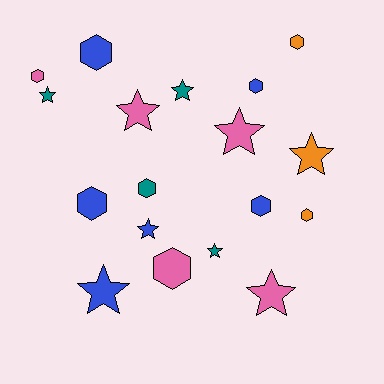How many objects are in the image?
There are 18 objects.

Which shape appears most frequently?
Star, with 9 objects.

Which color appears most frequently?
Blue, with 6 objects.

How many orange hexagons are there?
There are 2 orange hexagons.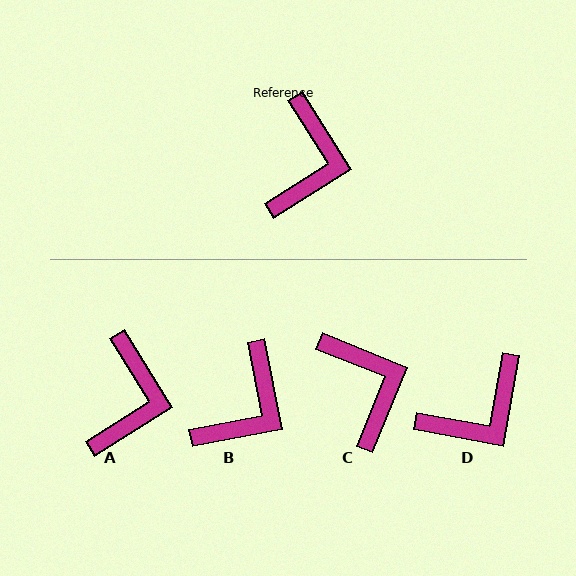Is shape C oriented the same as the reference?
No, it is off by about 36 degrees.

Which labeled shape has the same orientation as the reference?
A.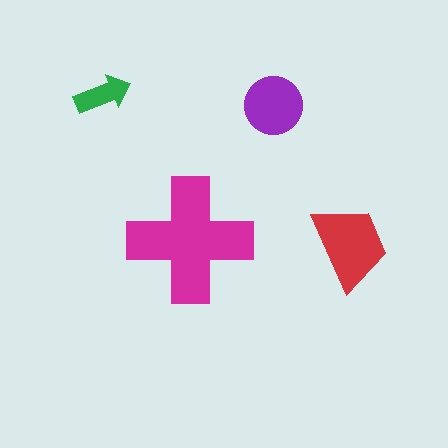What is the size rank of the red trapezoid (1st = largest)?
2nd.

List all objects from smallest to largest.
The green arrow, the purple circle, the red trapezoid, the magenta cross.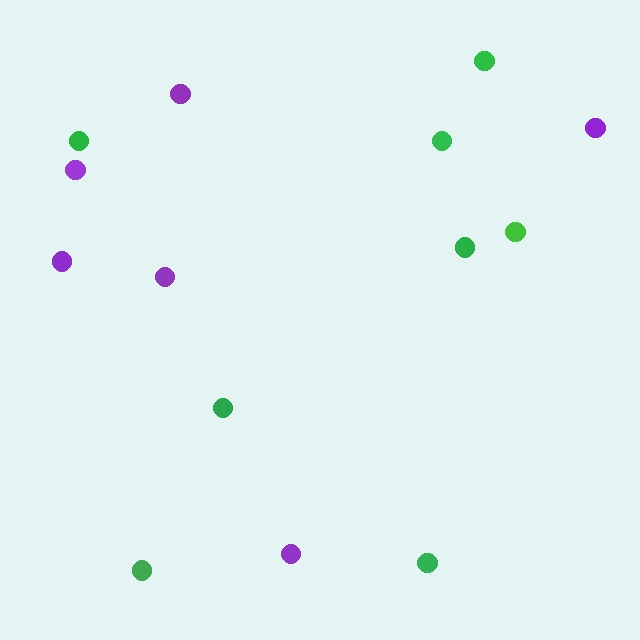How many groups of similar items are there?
There are 2 groups: one group of green circles (8) and one group of purple circles (6).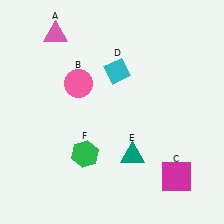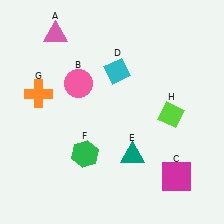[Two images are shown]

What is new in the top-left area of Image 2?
An orange cross (G) was added in the top-left area of Image 2.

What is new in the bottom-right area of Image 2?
A lime diamond (H) was added in the bottom-right area of Image 2.